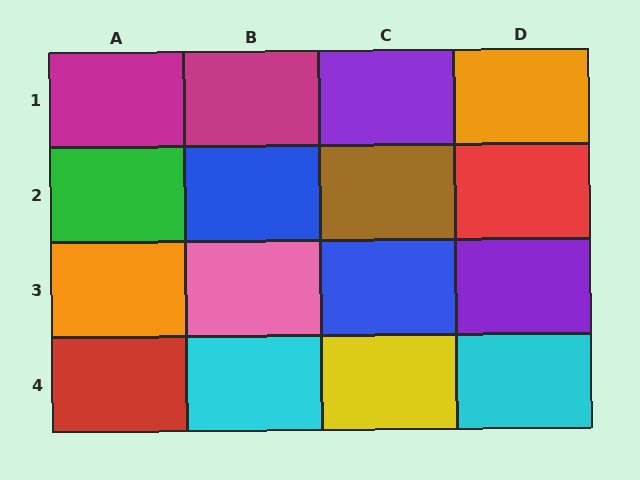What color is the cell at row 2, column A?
Green.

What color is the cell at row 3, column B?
Pink.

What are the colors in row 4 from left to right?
Red, cyan, yellow, cyan.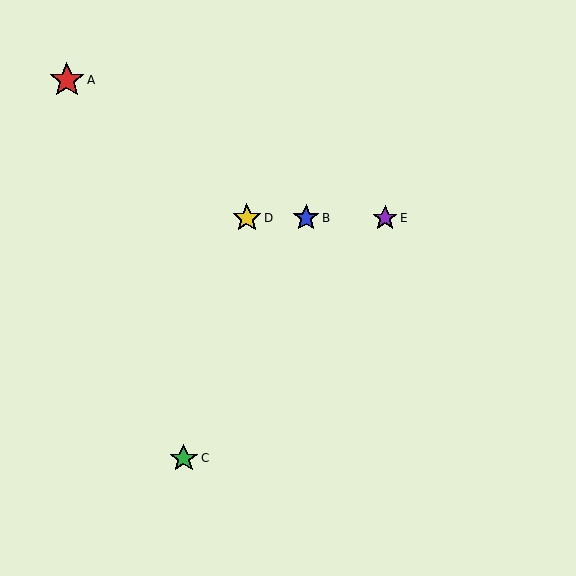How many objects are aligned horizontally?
3 objects (B, D, E) are aligned horizontally.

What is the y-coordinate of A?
Object A is at y≈80.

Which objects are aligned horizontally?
Objects B, D, E are aligned horizontally.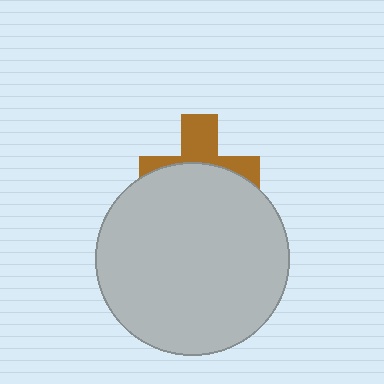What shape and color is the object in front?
The object in front is a light gray circle.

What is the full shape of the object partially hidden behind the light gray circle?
The partially hidden object is a brown cross.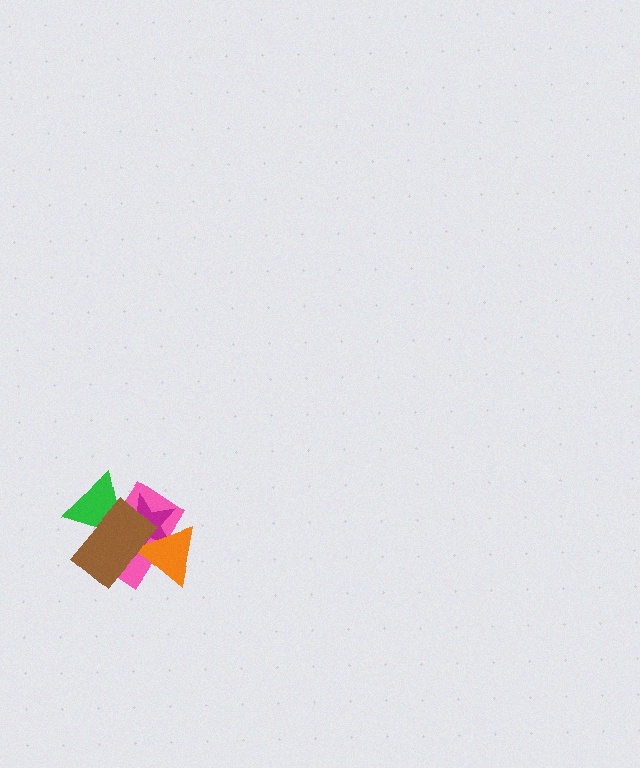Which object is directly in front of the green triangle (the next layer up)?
The pink rectangle is directly in front of the green triangle.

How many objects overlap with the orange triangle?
3 objects overlap with the orange triangle.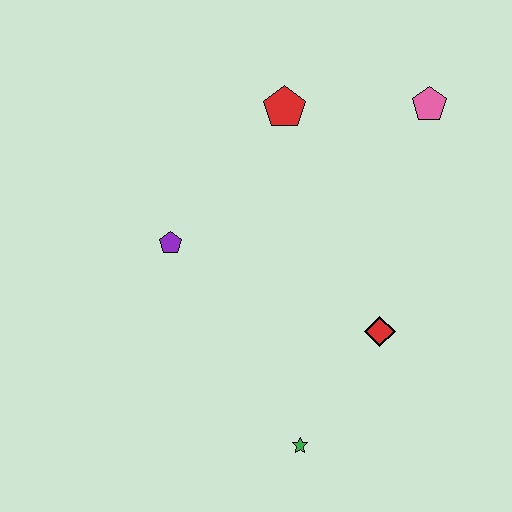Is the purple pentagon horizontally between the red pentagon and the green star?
No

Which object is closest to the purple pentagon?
The red pentagon is closest to the purple pentagon.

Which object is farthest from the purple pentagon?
The pink pentagon is farthest from the purple pentagon.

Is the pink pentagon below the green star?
No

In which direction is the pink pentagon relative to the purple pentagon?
The pink pentagon is to the right of the purple pentagon.